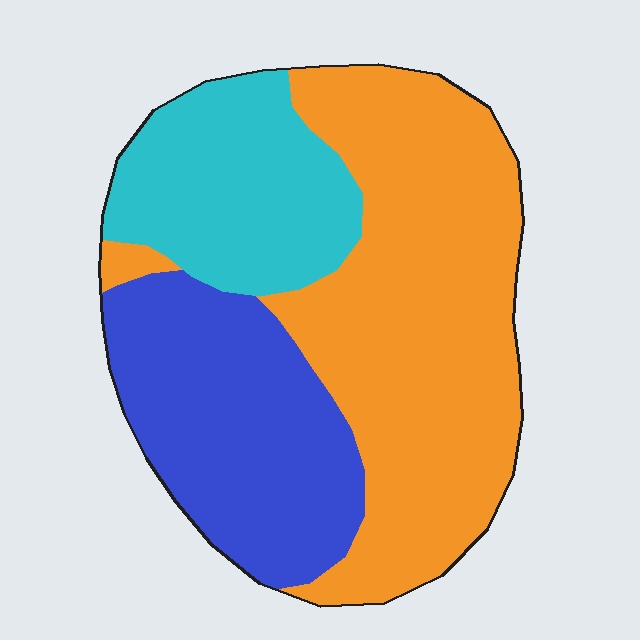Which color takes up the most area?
Orange, at roughly 50%.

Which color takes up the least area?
Cyan, at roughly 20%.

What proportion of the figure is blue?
Blue covers about 30% of the figure.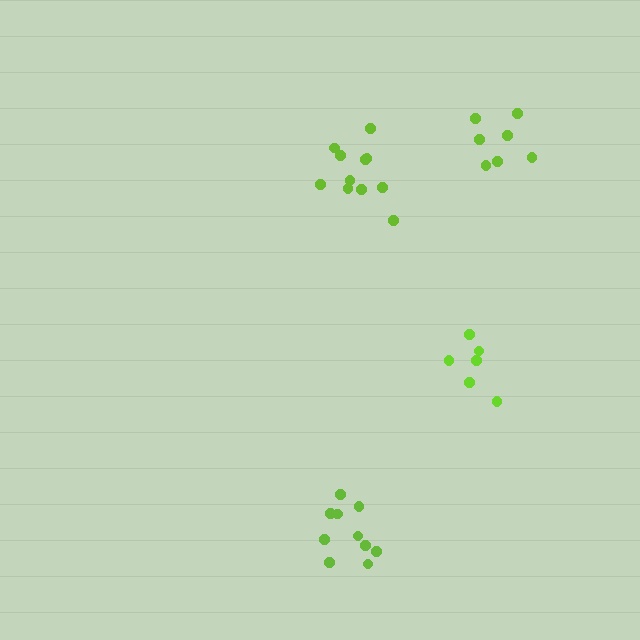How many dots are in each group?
Group 1: 11 dots, Group 2: 7 dots, Group 3: 10 dots, Group 4: 6 dots (34 total).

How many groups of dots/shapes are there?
There are 4 groups.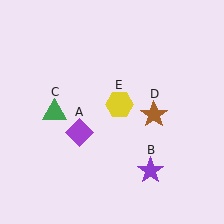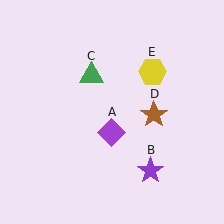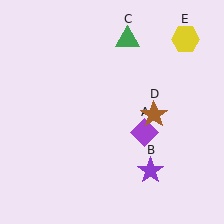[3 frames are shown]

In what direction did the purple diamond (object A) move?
The purple diamond (object A) moved right.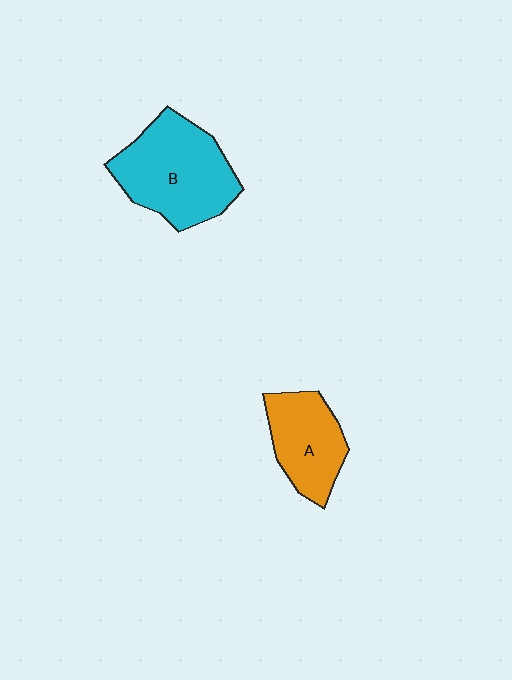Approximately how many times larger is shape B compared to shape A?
Approximately 1.5 times.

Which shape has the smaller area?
Shape A (orange).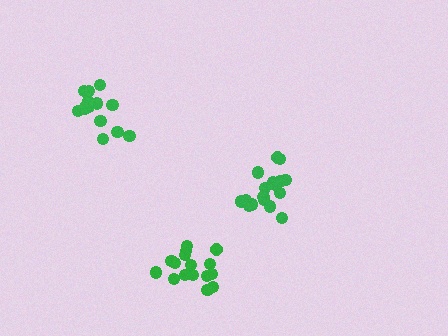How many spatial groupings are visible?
There are 3 spatial groupings.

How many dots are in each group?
Group 1: 14 dots, Group 2: 17 dots, Group 3: 16 dots (47 total).